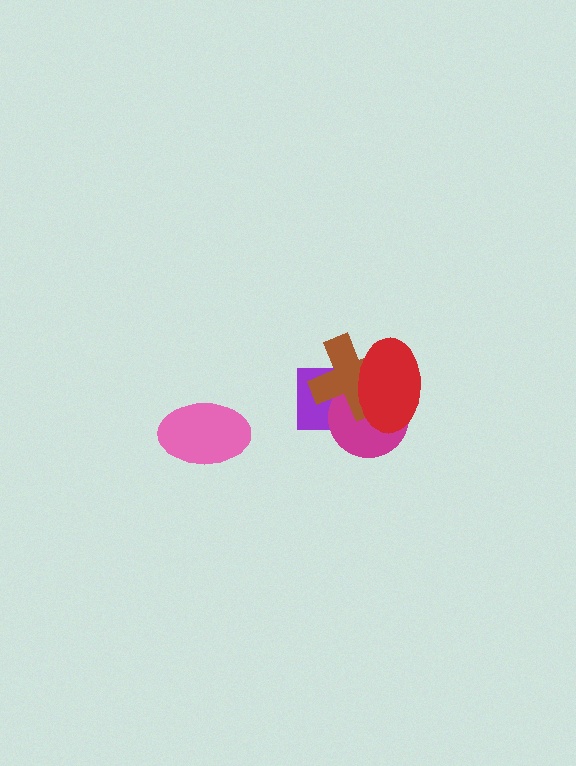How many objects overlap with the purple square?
3 objects overlap with the purple square.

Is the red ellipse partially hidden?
No, no other shape covers it.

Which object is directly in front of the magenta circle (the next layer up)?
The brown cross is directly in front of the magenta circle.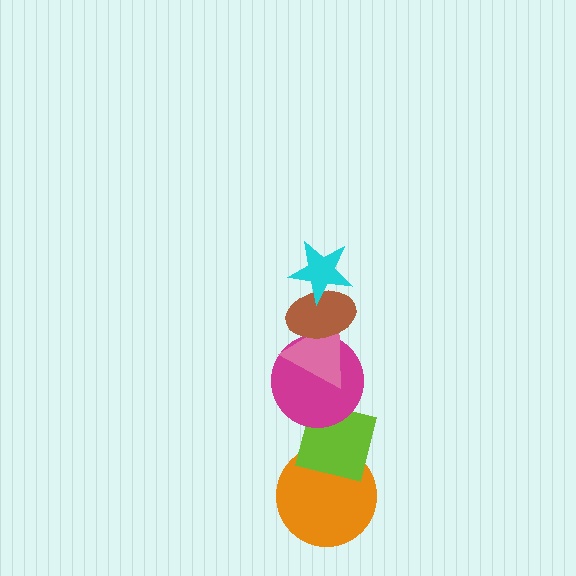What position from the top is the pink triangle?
The pink triangle is 3rd from the top.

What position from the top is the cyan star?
The cyan star is 1st from the top.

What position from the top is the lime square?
The lime square is 5th from the top.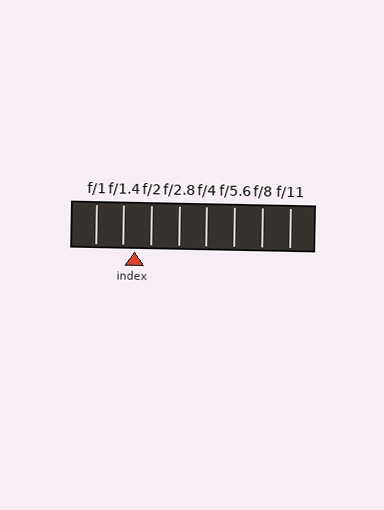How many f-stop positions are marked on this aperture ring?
There are 8 f-stop positions marked.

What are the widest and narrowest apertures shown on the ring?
The widest aperture shown is f/1 and the narrowest is f/11.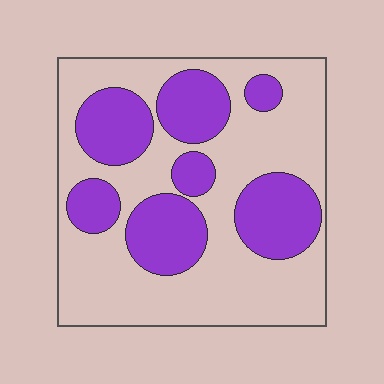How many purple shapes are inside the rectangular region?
7.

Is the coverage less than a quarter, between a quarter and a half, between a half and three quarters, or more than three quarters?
Between a quarter and a half.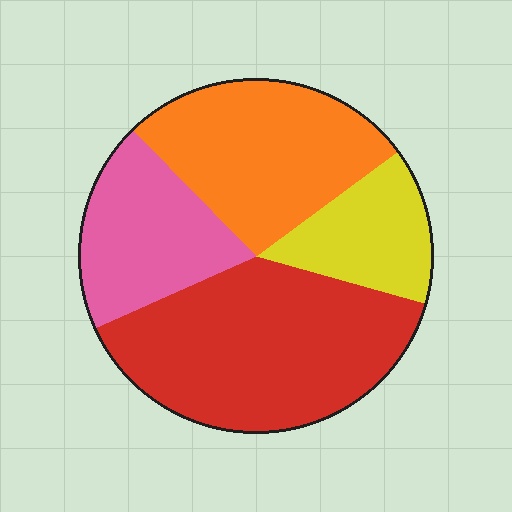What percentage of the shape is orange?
Orange covers about 25% of the shape.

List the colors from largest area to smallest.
From largest to smallest: red, orange, pink, yellow.